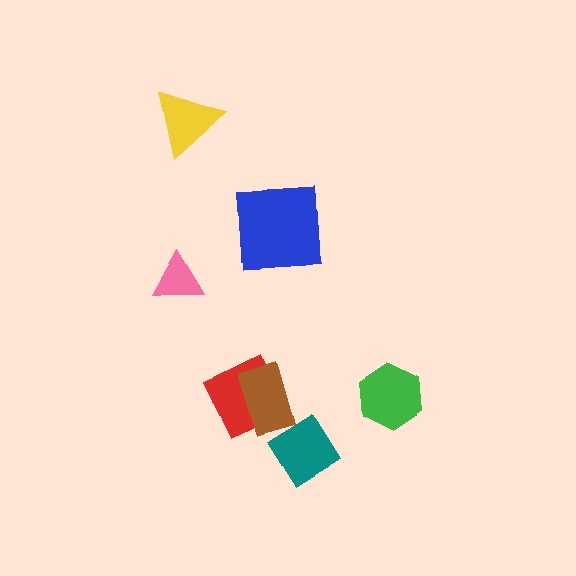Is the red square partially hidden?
Yes, it is partially covered by another shape.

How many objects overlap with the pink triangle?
0 objects overlap with the pink triangle.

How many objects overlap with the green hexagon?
0 objects overlap with the green hexagon.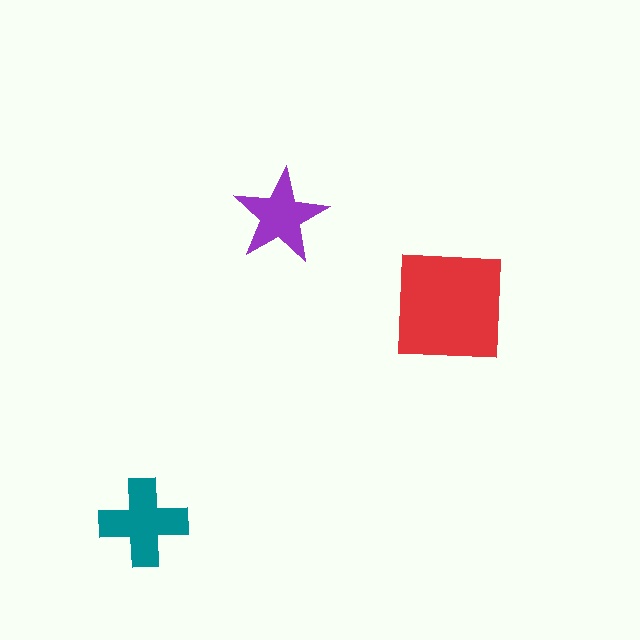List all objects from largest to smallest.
The red square, the teal cross, the purple star.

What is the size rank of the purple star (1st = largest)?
3rd.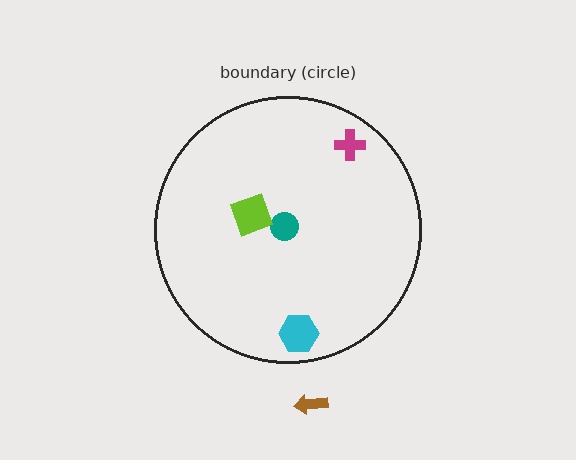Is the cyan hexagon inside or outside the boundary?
Inside.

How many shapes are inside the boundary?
4 inside, 1 outside.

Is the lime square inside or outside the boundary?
Inside.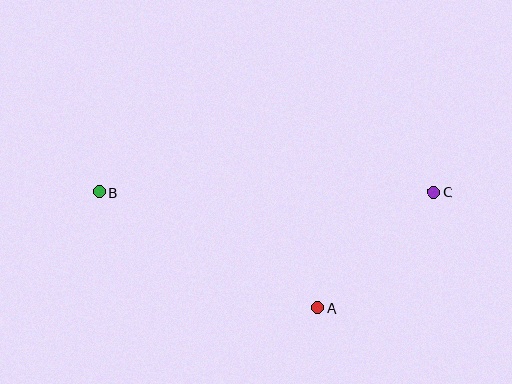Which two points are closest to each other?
Points A and C are closest to each other.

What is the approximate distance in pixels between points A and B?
The distance between A and B is approximately 247 pixels.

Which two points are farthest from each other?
Points B and C are farthest from each other.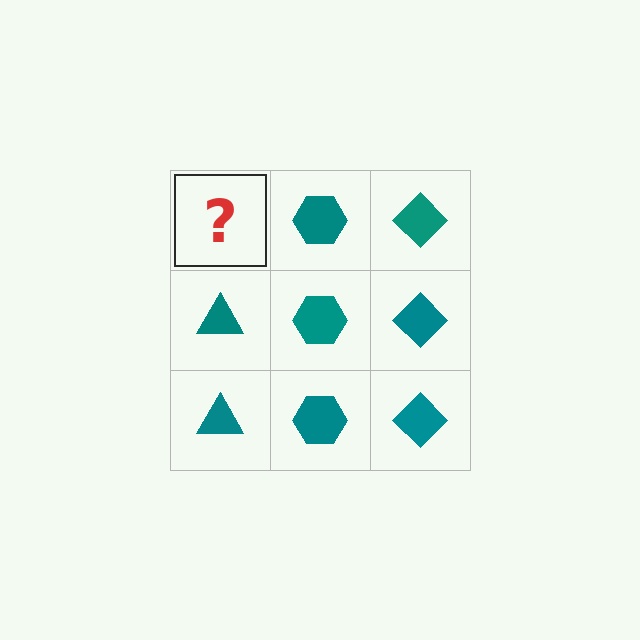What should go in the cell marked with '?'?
The missing cell should contain a teal triangle.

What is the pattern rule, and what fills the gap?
The rule is that each column has a consistent shape. The gap should be filled with a teal triangle.